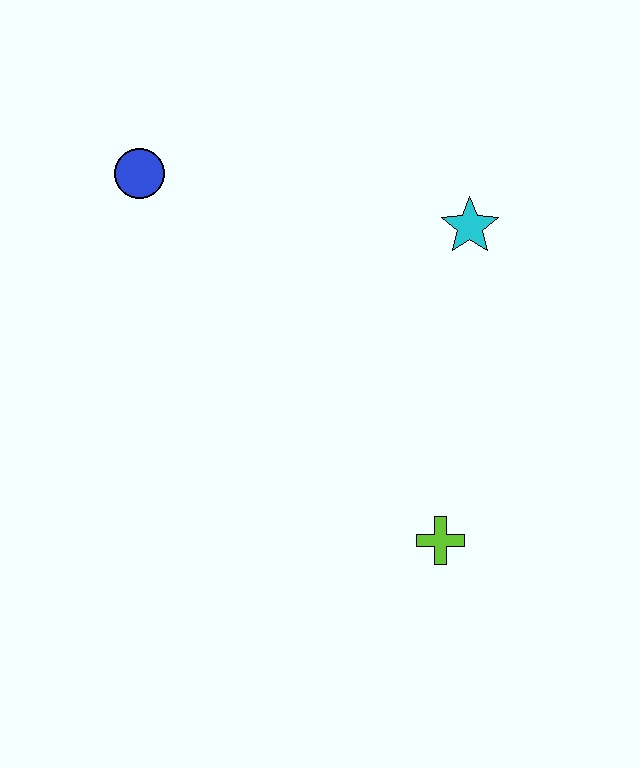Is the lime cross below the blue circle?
Yes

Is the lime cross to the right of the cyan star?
No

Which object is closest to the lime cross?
The cyan star is closest to the lime cross.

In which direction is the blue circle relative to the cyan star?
The blue circle is to the left of the cyan star.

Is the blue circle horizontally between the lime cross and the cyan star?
No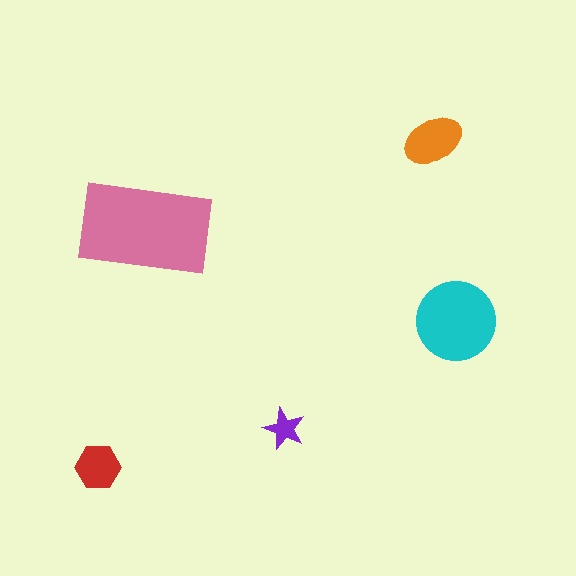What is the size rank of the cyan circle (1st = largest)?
2nd.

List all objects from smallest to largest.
The purple star, the red hexagon, the orange ellipse, the cyan circle, the pink rectangle.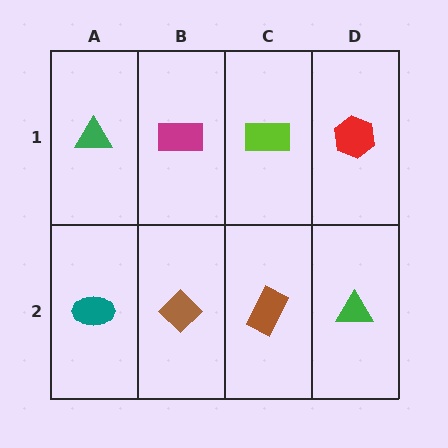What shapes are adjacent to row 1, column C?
A brown rectangle (row 2, column C), a magenta rectangle (row 1, column B), a red hexagon (row 1, column D).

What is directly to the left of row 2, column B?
A teal ellipse.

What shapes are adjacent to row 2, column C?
A lime rectangle (row 1, column C), a brown diamond (row 2, column B), a green triangle (row 2, column D).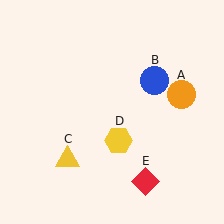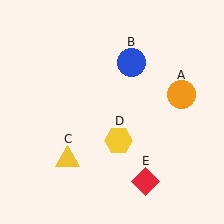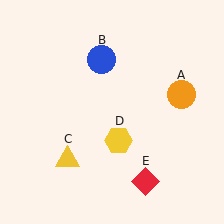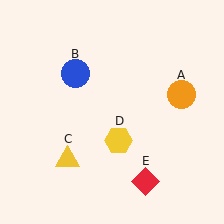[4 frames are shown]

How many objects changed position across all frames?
1 object changed position: blue circle (object B).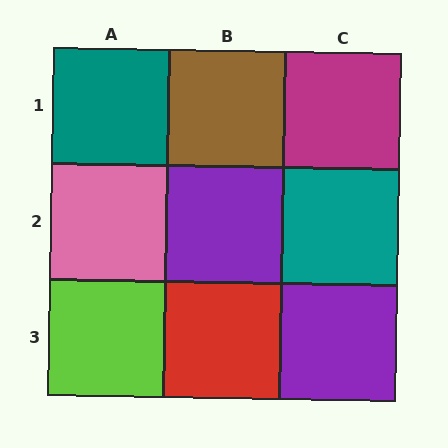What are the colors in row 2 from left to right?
Pink, purple, teal.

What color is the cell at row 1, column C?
Magenta.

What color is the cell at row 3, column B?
Red.